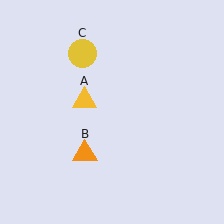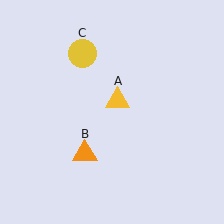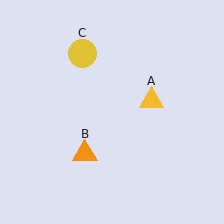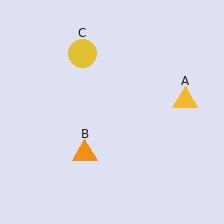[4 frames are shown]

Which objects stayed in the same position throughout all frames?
Orange triangle (object B) and yellow circle (object C) remained stationary.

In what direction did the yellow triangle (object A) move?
The yellow triangle (object A) moved right.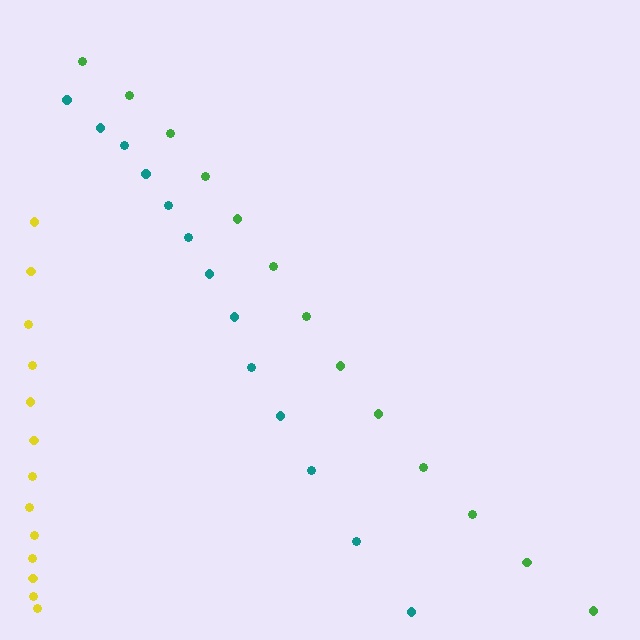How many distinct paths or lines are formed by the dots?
There are 3 distinct paths.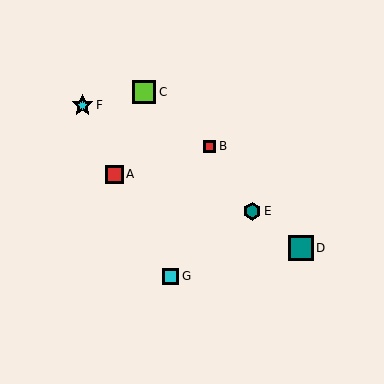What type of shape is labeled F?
Shape F is a cyan star.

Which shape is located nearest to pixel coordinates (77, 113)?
The cyan star (labeled F) at (83, 105) is nearest to that location.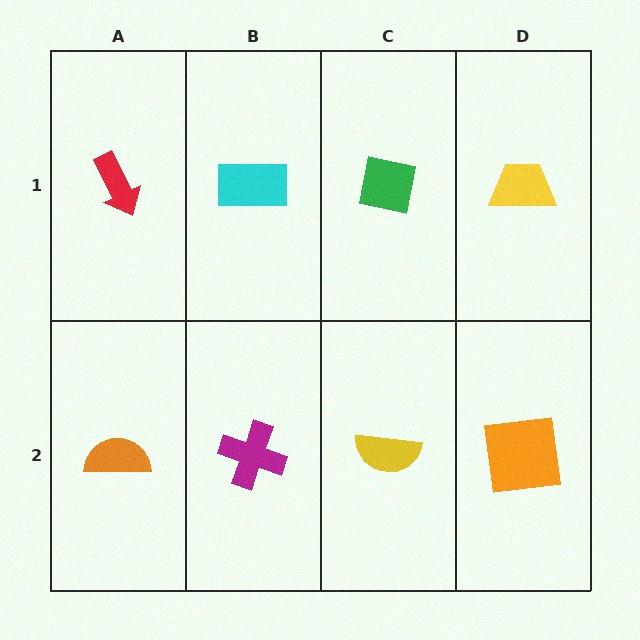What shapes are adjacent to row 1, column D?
An orange square (row 2, column D), a green square (row 1, column C).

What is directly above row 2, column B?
A cyan rectangle.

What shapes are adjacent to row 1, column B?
A magenta cross (row 2, column B), a red arrow (row 1, column A), a green square (row 1, column C).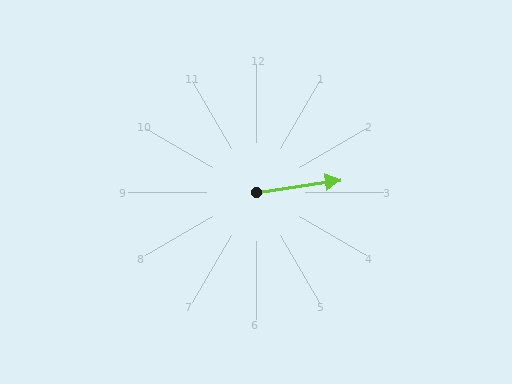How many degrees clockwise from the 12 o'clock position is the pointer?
Approximately 82 degrees.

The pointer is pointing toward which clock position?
Roughly 3 o'clock.